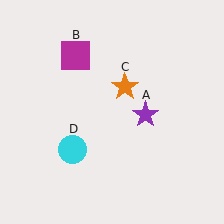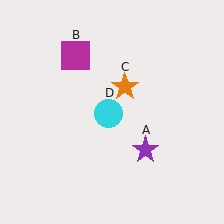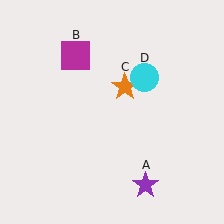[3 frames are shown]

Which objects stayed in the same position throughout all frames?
Magenta square (object B) and orange star (object C) remained stationary.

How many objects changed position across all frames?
2 objects changed position: purple star (object A), cyan circle (object D).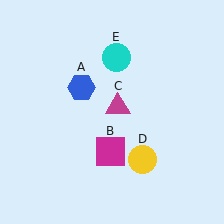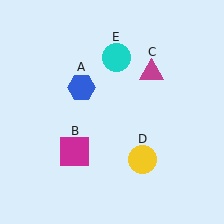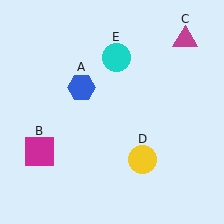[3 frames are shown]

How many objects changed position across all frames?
2 objects changed position: magenta square (object B), magenta triangle (object C).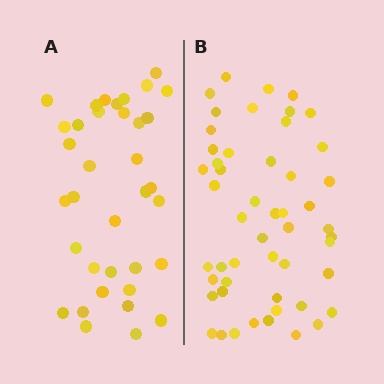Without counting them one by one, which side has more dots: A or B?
Region B (the right region) has more dots.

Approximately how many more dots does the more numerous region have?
Region B has approximately 15 more dots than region A.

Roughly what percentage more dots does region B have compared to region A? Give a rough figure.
About 40% more.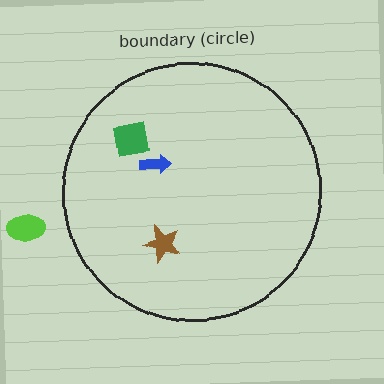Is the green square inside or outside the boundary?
Inside.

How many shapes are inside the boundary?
3 inside, 1 outside.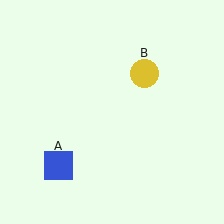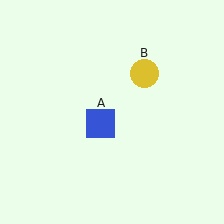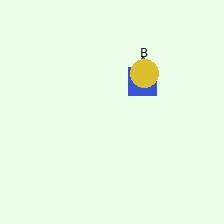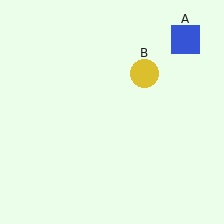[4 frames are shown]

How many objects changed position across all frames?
1 object changed position: blue square (object A).